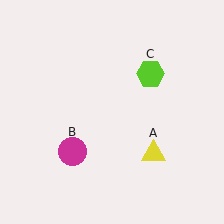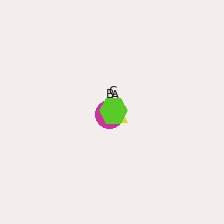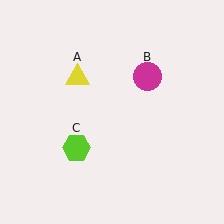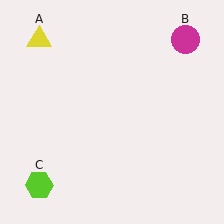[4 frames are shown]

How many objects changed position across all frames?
3 objects changed position: yellow triangle (object A), magenta circle (object B), lime hexagon (object C).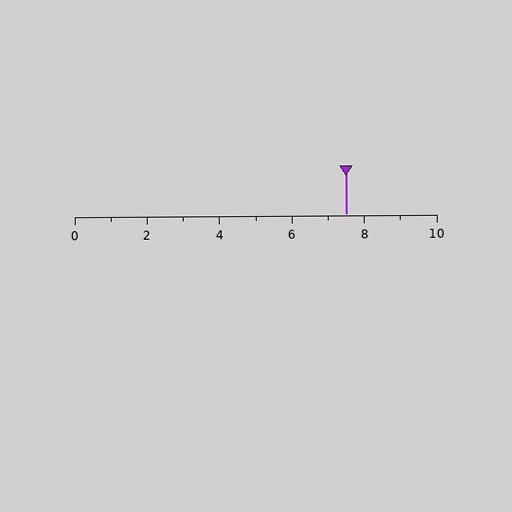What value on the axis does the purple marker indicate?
The marker indicates approximately 7.5.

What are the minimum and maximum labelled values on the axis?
The axis runs from 0 to 10.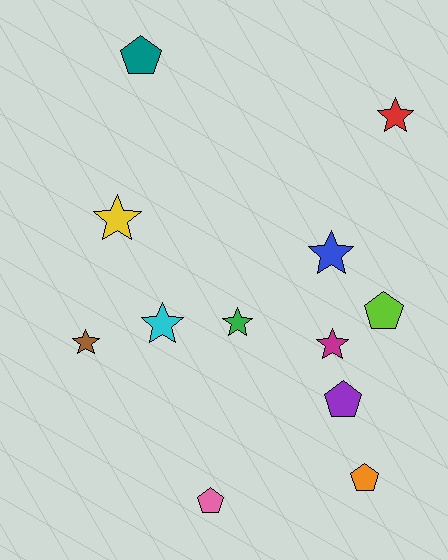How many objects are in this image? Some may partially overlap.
There are 12 objects.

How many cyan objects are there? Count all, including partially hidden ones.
There is 1 cyan object.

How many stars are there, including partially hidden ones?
There are 7 stars.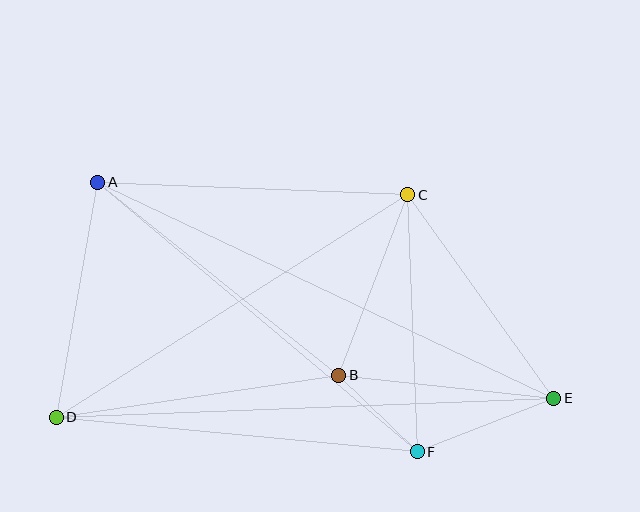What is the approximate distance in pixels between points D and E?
The distance between D and E is approximately 498 pixels.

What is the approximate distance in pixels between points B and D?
The distance between B and D is approximately 285 pixels.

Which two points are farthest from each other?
Points A and E are farthest from each other.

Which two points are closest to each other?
Points B and F are closest to each other.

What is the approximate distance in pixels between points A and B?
The distance between A and B is approximately 308 pixels.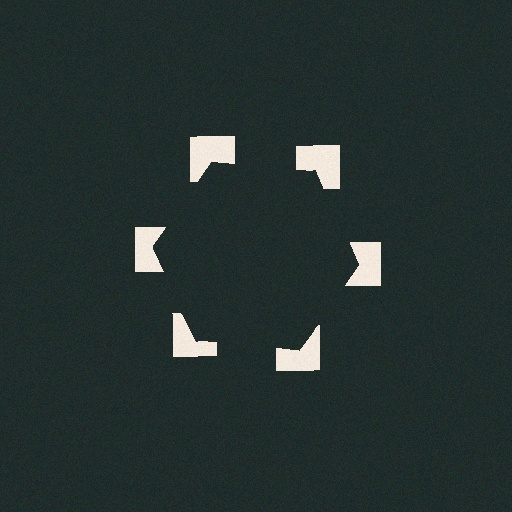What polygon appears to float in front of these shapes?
An illusory hexagon — its edges are inferred from the aligned wedge cuts in the notched squares, not physically drawn.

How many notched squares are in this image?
There are 6 — one at each vertex of the illusory hexagon.